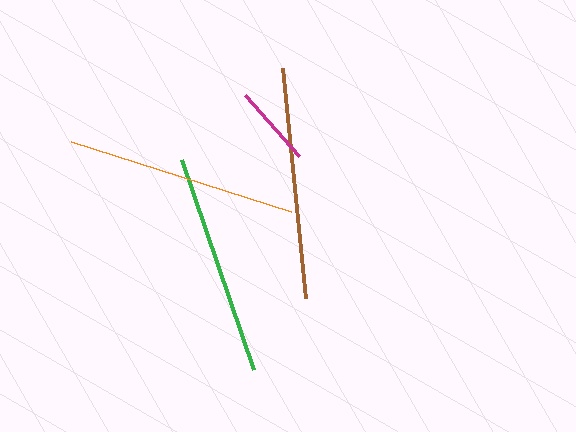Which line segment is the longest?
The brown line is the longest at approximately 231 pixels.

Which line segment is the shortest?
The magenta line is the shortest at approximately 81 pixels.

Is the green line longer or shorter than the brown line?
The brown line is longer than the green line.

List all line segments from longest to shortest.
From longest to shortest: brown, orange, green, magenta.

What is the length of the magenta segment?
The magenta segment is approximately 81 pixels long.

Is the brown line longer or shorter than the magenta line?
The brown line is longer than the magenta line.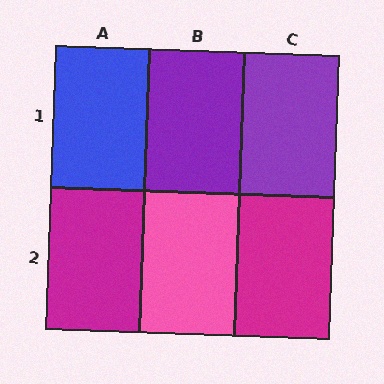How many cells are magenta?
2 cells are magenta.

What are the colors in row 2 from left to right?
Magenta, pink, magenta.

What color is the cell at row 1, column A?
Blue.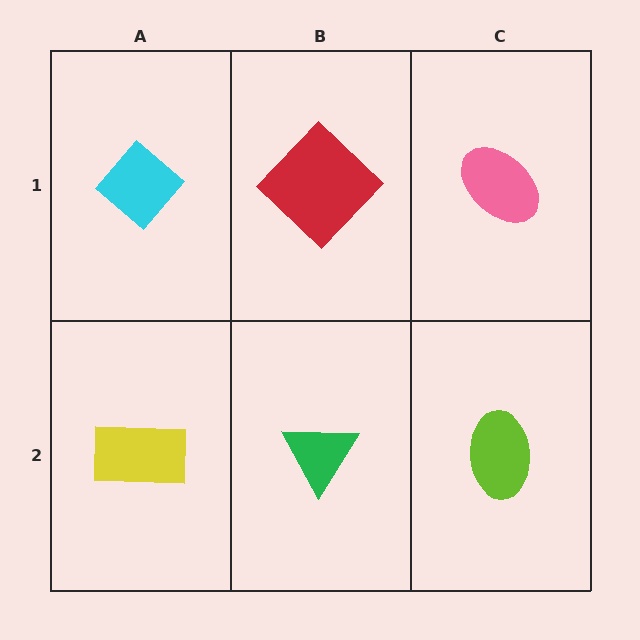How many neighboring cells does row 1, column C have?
2.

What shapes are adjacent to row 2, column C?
A pink ellipse (row 1, column C), a green triangle (row 2, column B).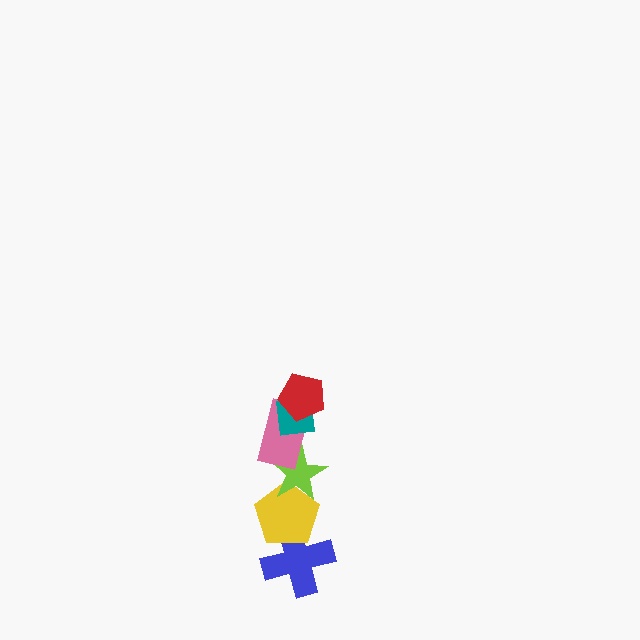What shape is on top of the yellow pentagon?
The lime star is on top of the yellow pentagon.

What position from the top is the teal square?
The teal square is 2nd from the top.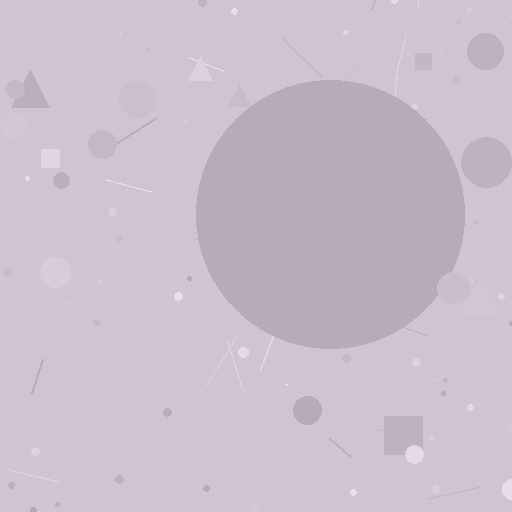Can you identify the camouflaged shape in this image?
The camouflaged shape is a circle.